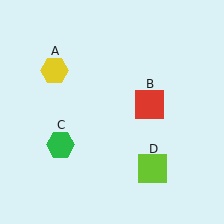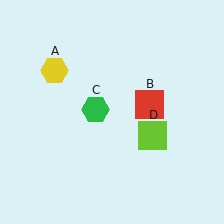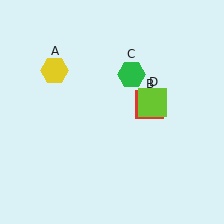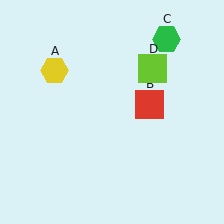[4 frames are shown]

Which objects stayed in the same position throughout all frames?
Yellow hexagon (object A) and red square (object B) remained stationary.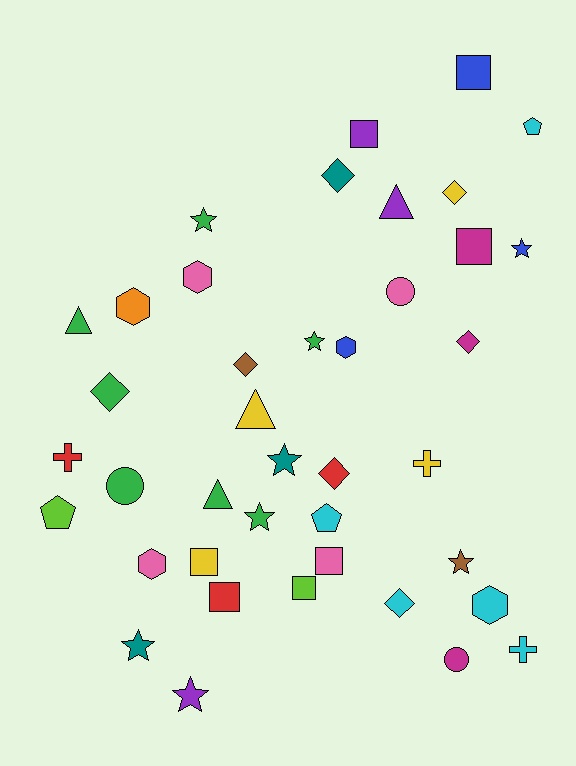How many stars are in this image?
There are 8 stars.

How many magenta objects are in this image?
There are 3 magenta objects.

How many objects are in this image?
There are 40 objects.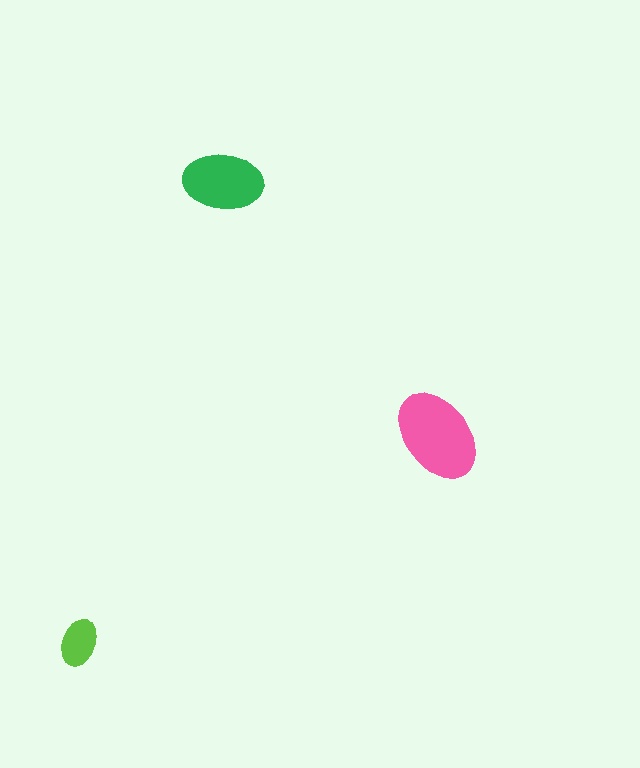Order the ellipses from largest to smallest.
the pink one, the green one, the lime one.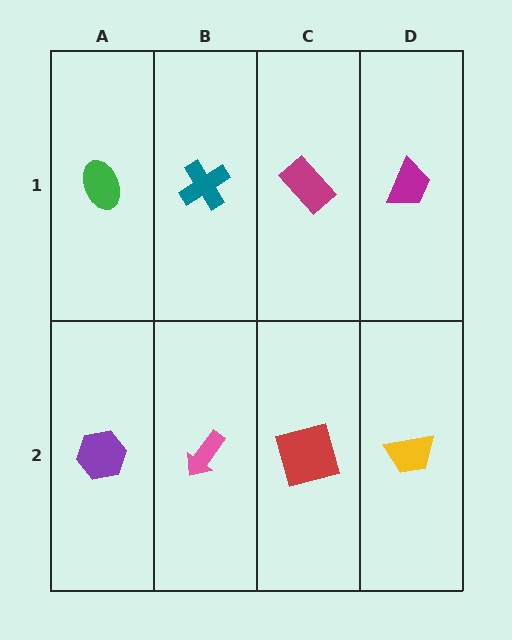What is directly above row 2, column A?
A green ellipse.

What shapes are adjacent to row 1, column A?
A purple hexagon (row 2, column A), a teal cross (row 1, column B).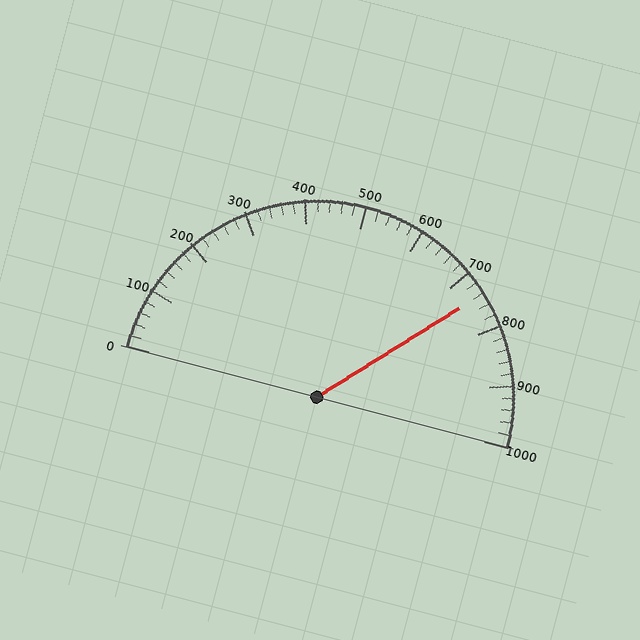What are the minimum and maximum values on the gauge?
The gauge ranges from 0 to 1000.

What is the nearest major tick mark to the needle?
The nearest major tick mark is 700.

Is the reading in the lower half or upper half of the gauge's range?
The reading is in the upper half of the range (0 to 1000).